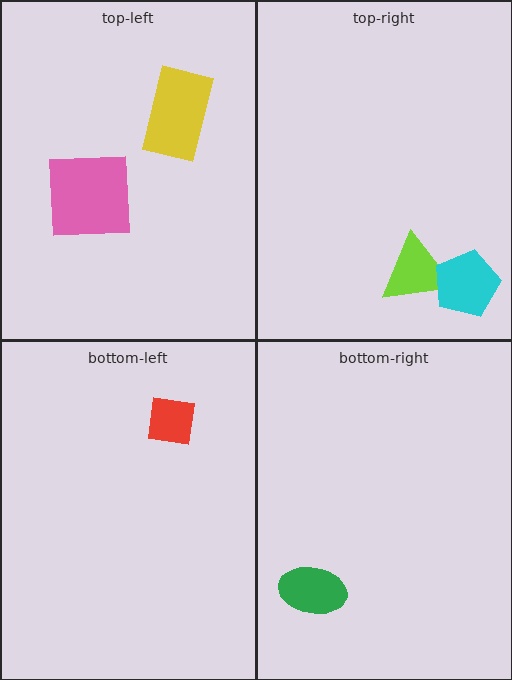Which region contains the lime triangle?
The top-right region.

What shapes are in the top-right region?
The lime triangle, the cyan pentagon.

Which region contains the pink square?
The top-left region.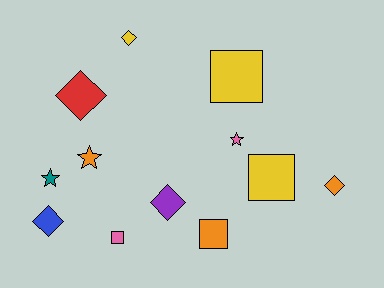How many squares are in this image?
There are 4 squares.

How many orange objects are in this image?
There are 3 orange objects.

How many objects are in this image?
There are 12 objects.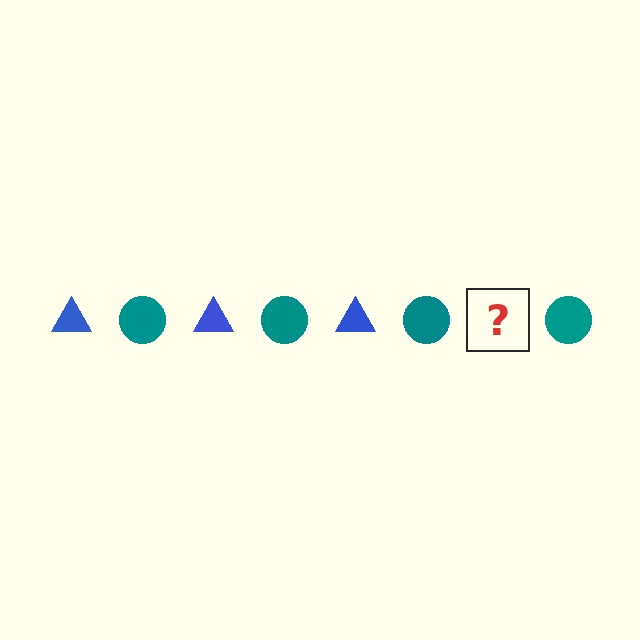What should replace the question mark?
The question mark should be replaced with a blue triangle.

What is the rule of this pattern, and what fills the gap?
The rule is that the pattern alternates between blue triangle and teal circle. The gap should be filled with a blue triangle.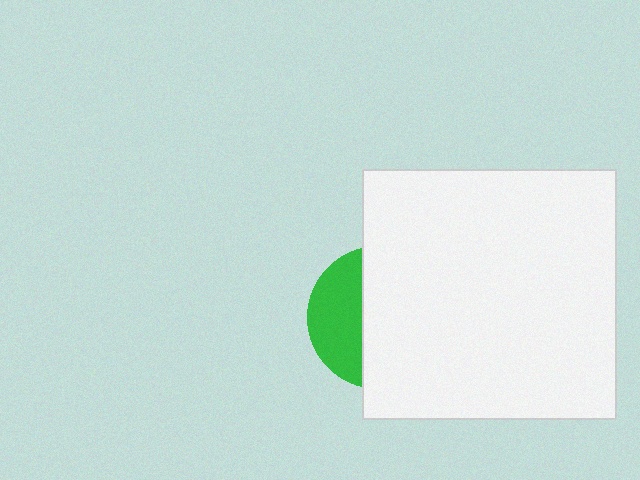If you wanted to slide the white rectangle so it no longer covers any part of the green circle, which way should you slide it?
Slide it right — that is the most direct way to separate the two shapes.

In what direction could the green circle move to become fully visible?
The green circle could move left. That would shift it out from behind the white rectangle entirely.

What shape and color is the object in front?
The object in front is a white rectangle.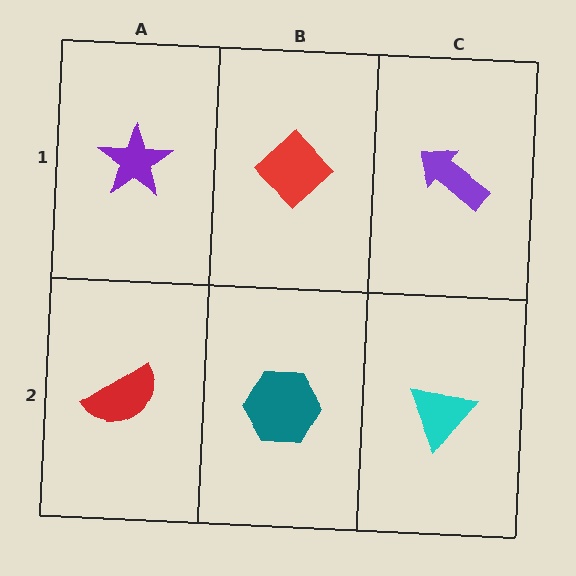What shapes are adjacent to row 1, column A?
A red semicircle (row 2, column A), a red diamond (row 1, column B).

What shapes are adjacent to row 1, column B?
A teal hexagon (row 2, column B), a purple star (row 1, column A), a purple arrow (row 1, column C).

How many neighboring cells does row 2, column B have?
3.